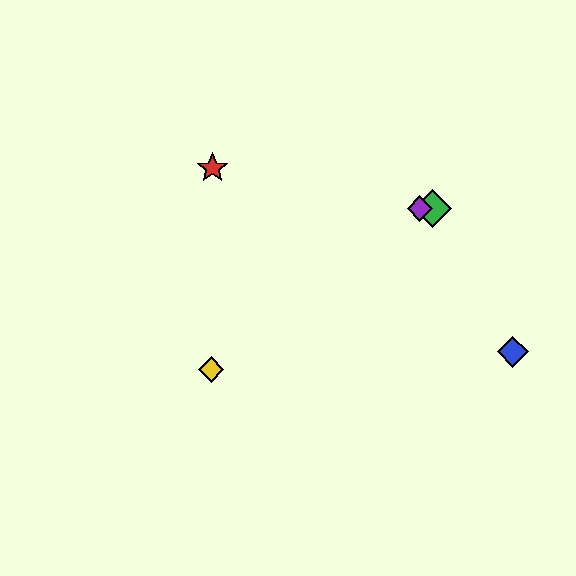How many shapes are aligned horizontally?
2 shapes (the green diamond, the purple diamond) are aligned horizontally.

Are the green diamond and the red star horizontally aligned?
No, the green diamond is at y≈208 and the red star is at y≈168.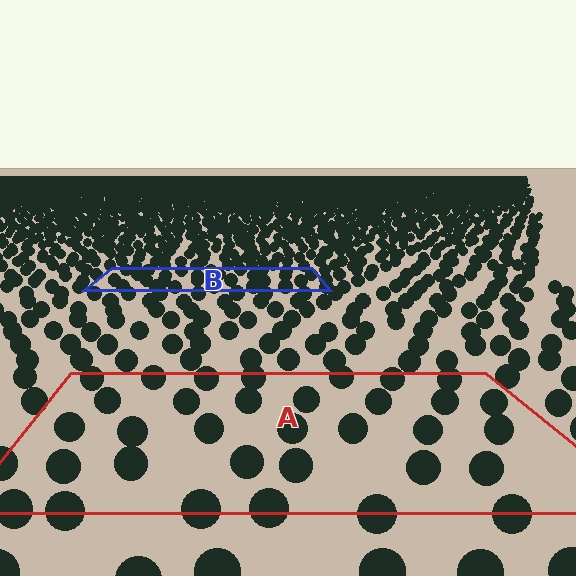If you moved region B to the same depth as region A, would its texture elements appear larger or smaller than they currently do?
They would appear larger. At a closer depth, the same texture elements are projected at a bigger on-screen size.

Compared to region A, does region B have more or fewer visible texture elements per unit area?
Region B has more texture elements per unit area — they are packed more densely because it is farther away.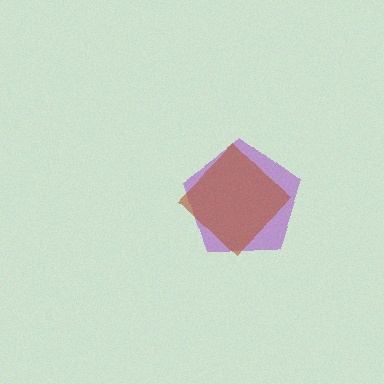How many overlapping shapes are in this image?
There are 2 overlapping shapes in the image.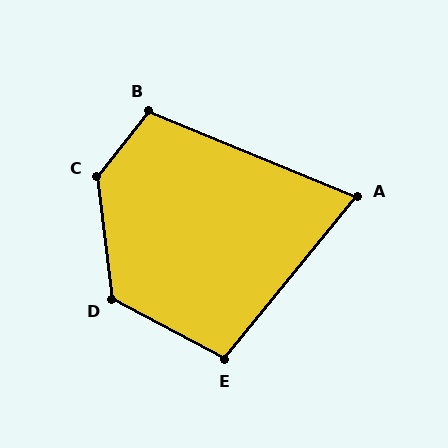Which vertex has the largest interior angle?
C, at approximately 135 degrees.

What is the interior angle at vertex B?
Approximately 106 degrees (obtuse).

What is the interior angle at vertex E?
Approximately 101 degrees (obtuse).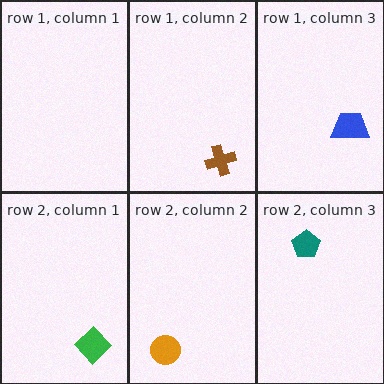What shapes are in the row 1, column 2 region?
The brown cross.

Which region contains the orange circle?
The row 2, column 2 region.